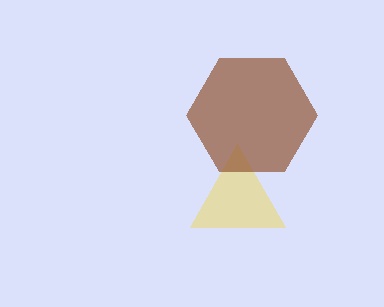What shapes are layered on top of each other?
The layered shapes are: a yellow triangle, a brown hexagon.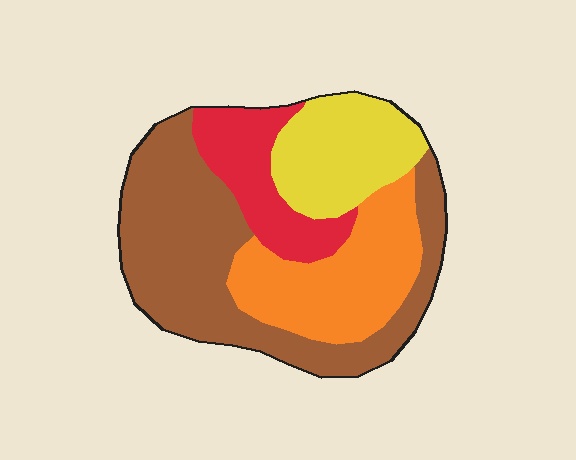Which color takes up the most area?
Brown, at roughly 40%.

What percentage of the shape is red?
Red takes up about one sixth (1/6) of the shape.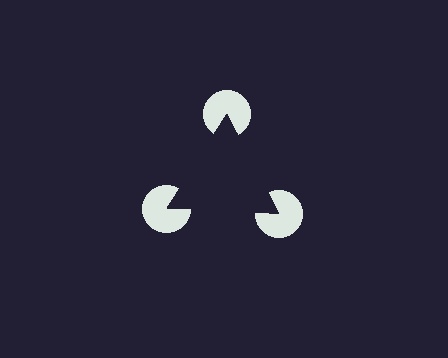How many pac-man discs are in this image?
There are 3 — one at each vertex of the illusory triangle.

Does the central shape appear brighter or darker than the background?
It typically appears slightly darker than the background, even though no actual brightness change is drawn.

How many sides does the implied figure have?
3 sides.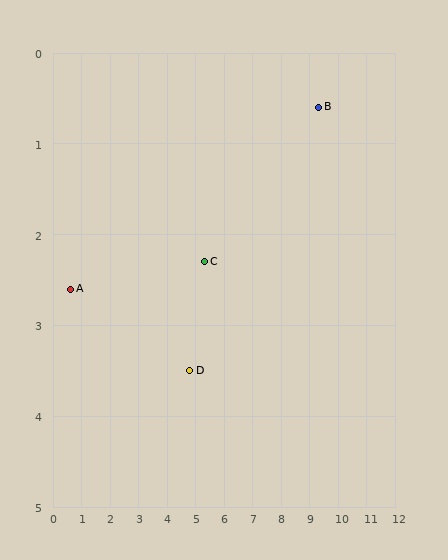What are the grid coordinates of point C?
Point C is at approximately (5.3, 2.3).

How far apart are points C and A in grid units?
Points C and A are about 4.7 grid units apart.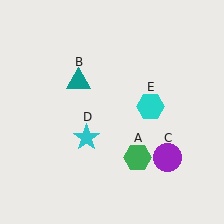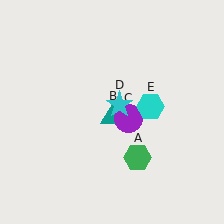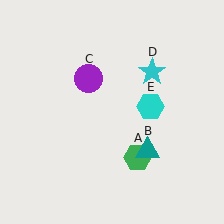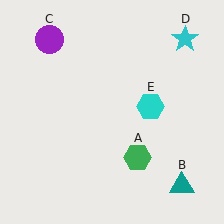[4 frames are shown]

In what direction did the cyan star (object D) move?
The cyan star (object D) moved up and to the right.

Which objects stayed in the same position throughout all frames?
Green hexagon (object A) and cyan hexagon (object E) remained stationary.